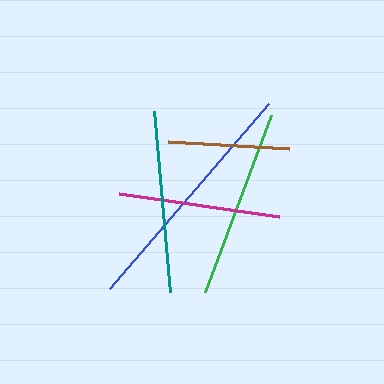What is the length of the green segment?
The green segment is approximately 188 pixels long.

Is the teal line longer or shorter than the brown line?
The teal line is longer than the brown line.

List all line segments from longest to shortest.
From longest to shortest: blue, green, teal, magenta, brown.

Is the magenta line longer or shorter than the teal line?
The teal line is longer than the magenta line.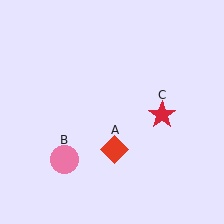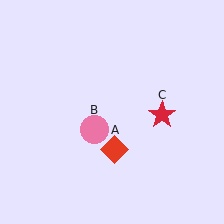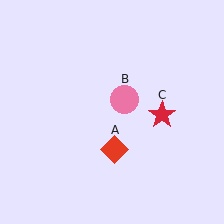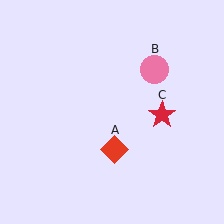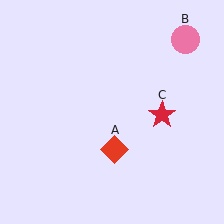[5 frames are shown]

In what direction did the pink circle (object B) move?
The pink circle (object B) moved up and to the right.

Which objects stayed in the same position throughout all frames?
Red diamond (object A) and red star (object C) remained stationary.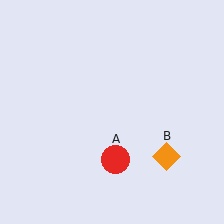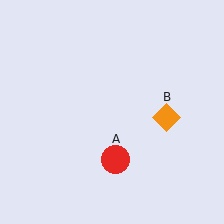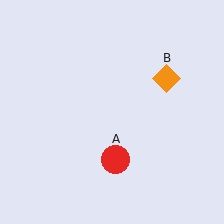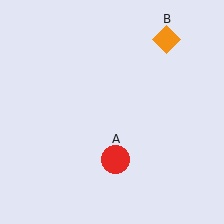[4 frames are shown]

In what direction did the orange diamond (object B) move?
The orange diamond (object B) moved up.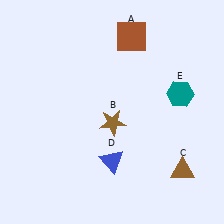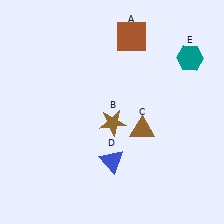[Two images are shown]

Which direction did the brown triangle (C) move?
The brown triangle (C) moved up.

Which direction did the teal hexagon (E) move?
The teal hexagon (E) moved up.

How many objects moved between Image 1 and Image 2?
2 objects moved between the two images.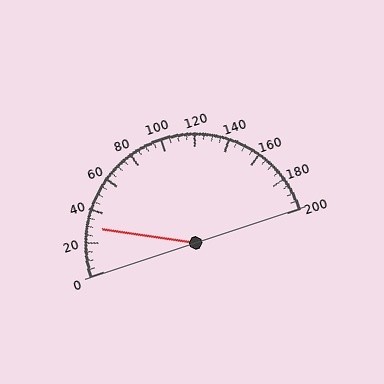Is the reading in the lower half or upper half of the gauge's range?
The reading is in the lower half of the range (0 to 200).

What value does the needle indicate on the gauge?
The needle indicates approximately 30.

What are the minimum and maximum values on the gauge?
The gauge ranges from 0 to 200.